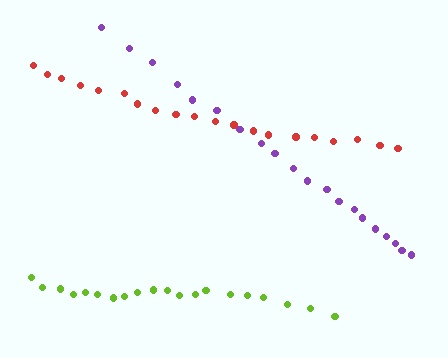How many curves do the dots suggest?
There are 3 distinct paths.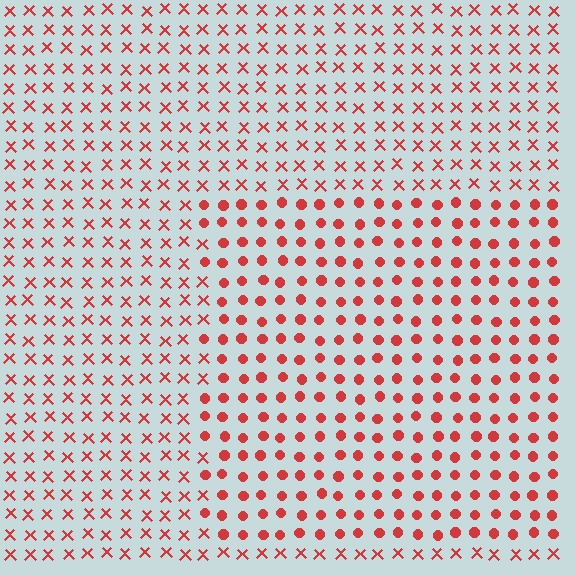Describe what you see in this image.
The image is filled with small red elements arranged in a uniform grid. A rectangle-shaped region contains circles, while the surrounding area contains X marks. The boundary is defined purely by the change in element shape.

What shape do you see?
I see a rectangle.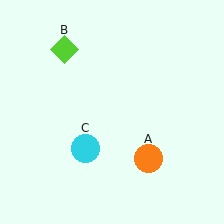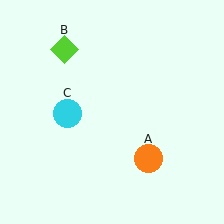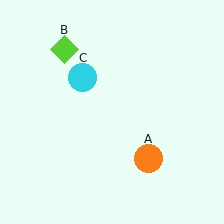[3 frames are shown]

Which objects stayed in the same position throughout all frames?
Orange circle (object A) and lime diamond (object B) remained stationary.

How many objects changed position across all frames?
1 object changed position: cyan circle (object C).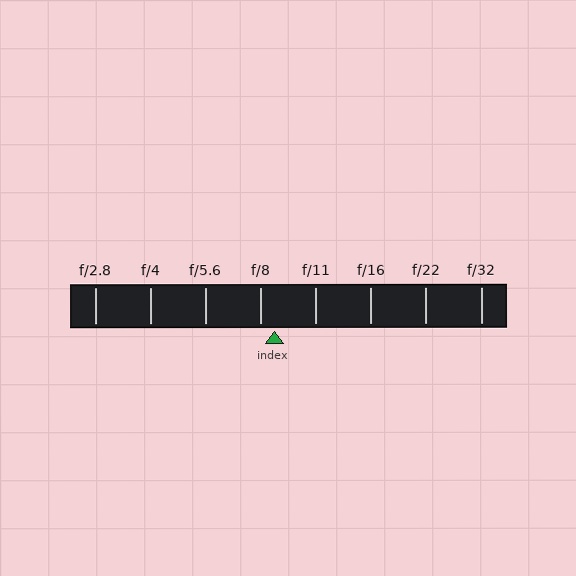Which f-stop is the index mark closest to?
The index mark is closest to f/8.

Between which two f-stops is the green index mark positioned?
The index mark is between f/8 and f/11.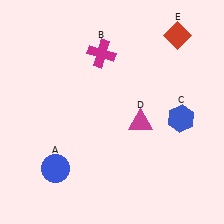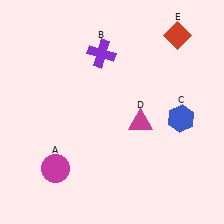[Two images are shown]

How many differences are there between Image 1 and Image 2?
There are 2 differences between the two images.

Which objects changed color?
A changed from blue to magenta. B changed from magenta to purple.